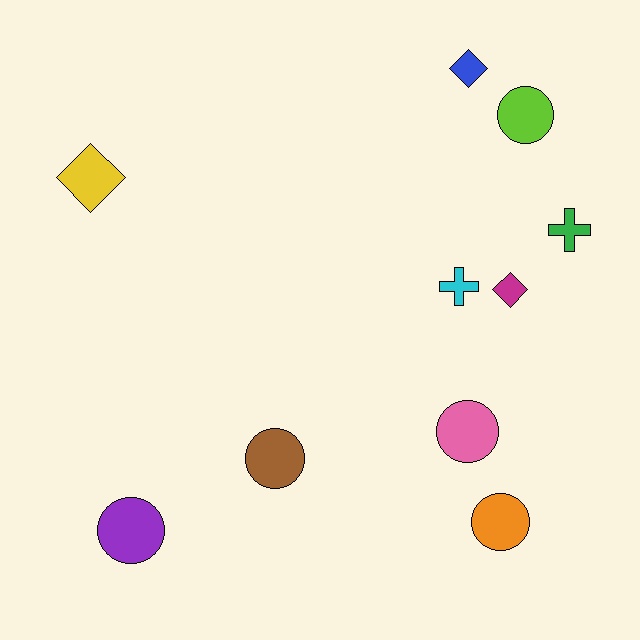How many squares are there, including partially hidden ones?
There are no squares.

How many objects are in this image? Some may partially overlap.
There are 10 objects.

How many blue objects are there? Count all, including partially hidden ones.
There is 1 blue object.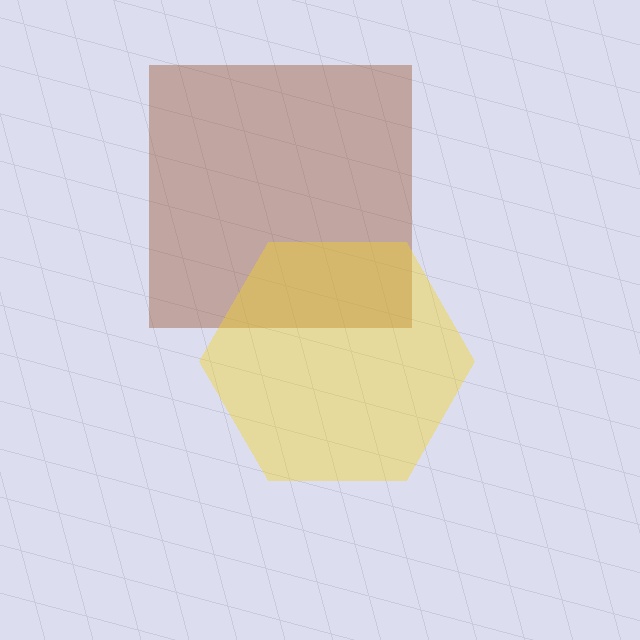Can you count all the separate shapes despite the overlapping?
Yes, there are 2 separate shapes.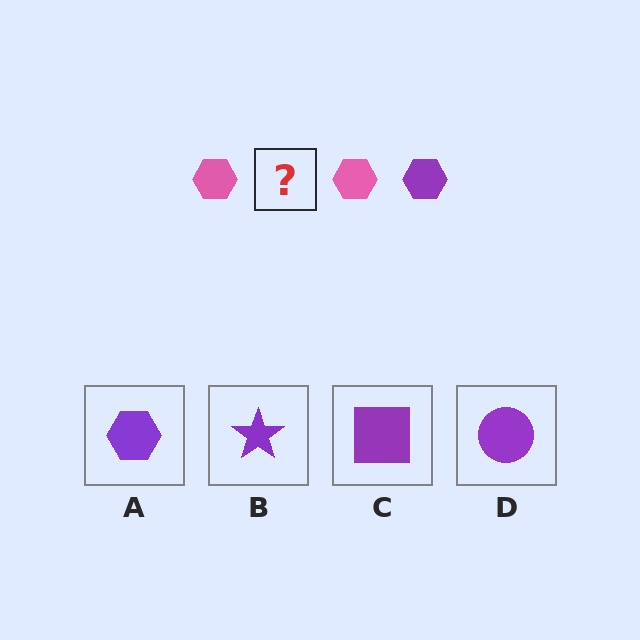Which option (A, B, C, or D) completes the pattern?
A.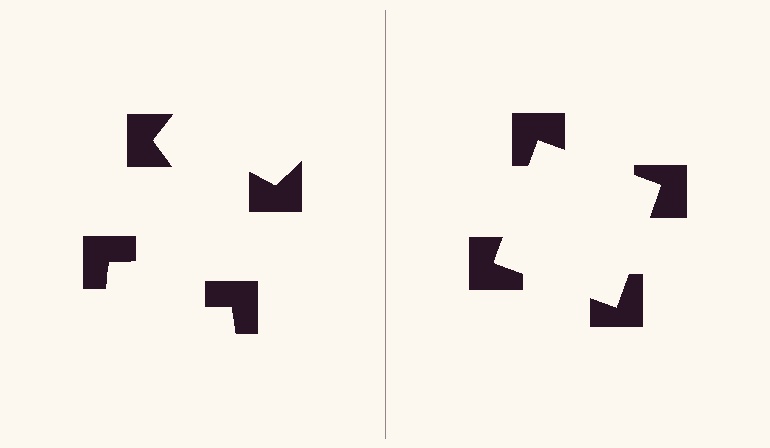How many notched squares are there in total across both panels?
8 — 4 on each side.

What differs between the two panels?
The notched squares are positioned identically on both sides; only the wedge orientations differ. On the right they align to a square; on the left they are misaligned.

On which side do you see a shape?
An illusory square appears on the right side. On the left side the wedge cuts are rotated, so no coherent shape forms.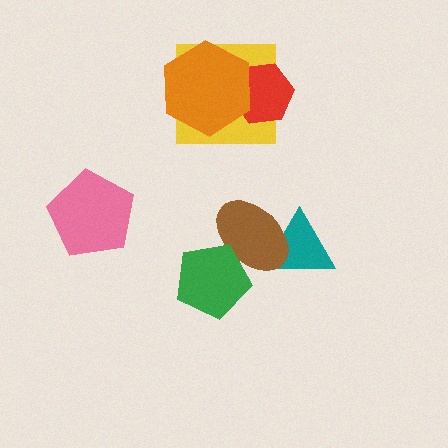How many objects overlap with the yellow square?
2 objects overlap with the yellow square.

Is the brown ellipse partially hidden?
Yes, it is partially covered by another shape.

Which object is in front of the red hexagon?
The orange hexagon is in front of the red hexagon.